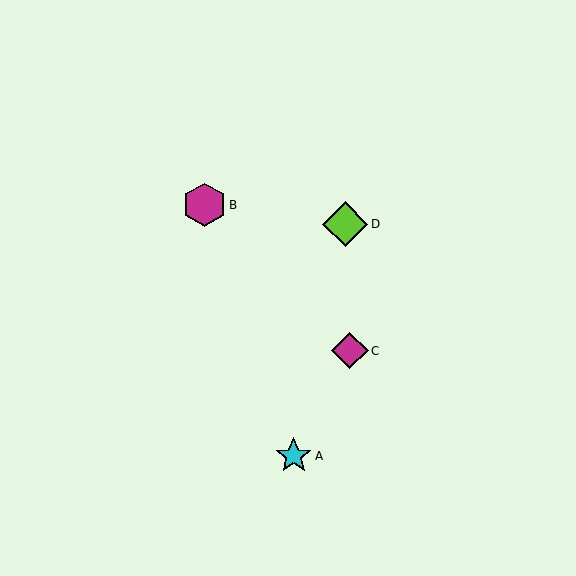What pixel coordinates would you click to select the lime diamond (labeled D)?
Click at (345, 224) to select the lime diamond D.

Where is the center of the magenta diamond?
The center of the magenta diamond is at (350, 351).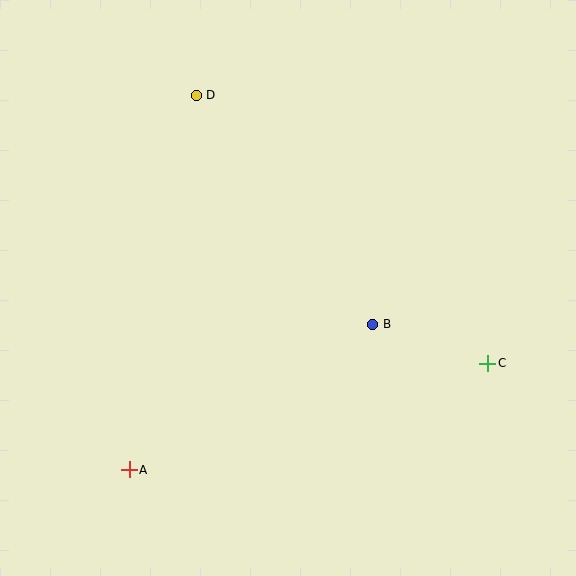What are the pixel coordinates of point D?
Point D is at (196, 95).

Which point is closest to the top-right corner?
Point C is closest to the top-right corner.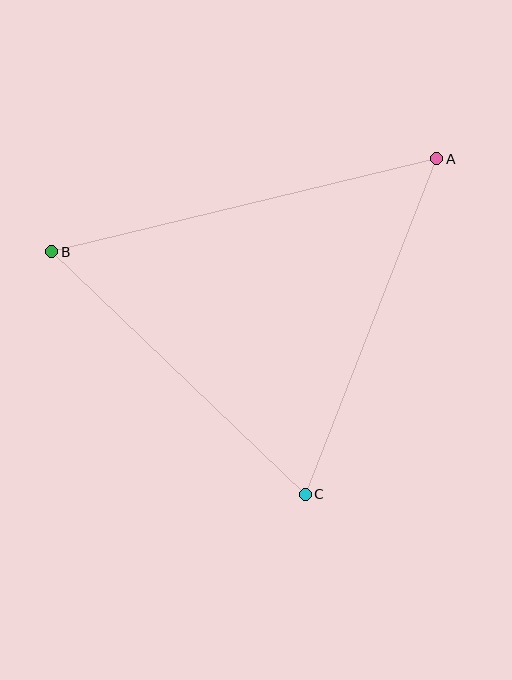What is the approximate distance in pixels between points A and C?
The distance between A and C is approximately 361 pixels.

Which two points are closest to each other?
Points B and C are closest to each other.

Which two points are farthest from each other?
Points A and B are farthest from each other.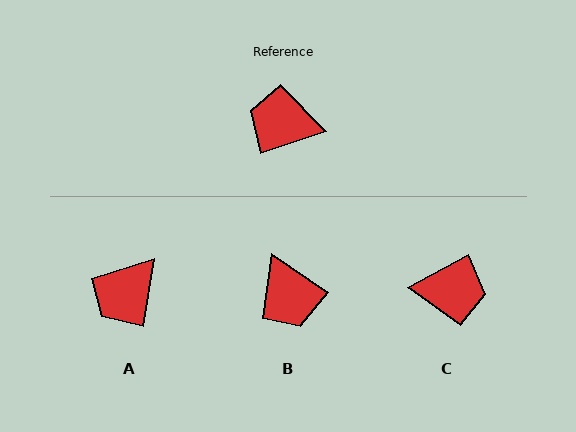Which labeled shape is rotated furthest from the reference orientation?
C, about 170 degrees away.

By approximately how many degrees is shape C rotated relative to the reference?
Approximately 170 degrees clockwise.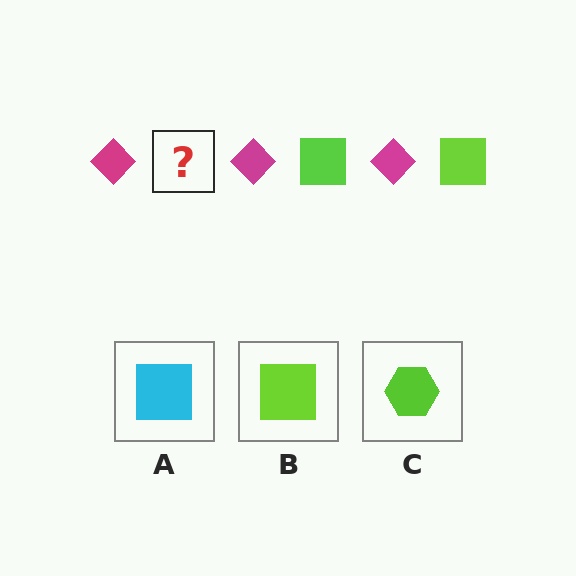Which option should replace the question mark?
Option B.